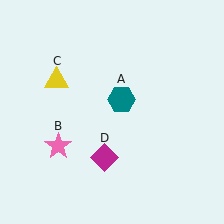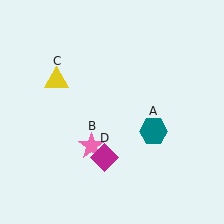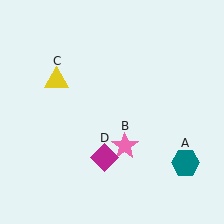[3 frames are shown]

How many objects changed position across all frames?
2 objects changed position: teal hexagon (object A), pink star (object B).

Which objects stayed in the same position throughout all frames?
Yellow triangle (object C) and magenta diamond (object D) remained stationary.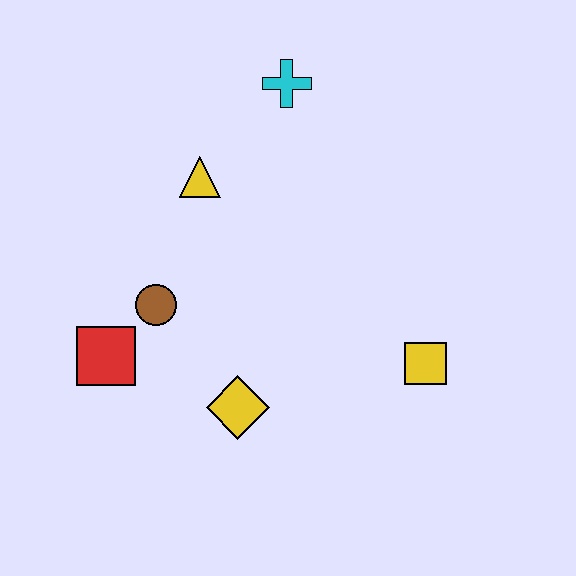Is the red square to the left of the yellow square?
Yes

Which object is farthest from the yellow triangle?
The yellow square is farthest from the yellow triangle.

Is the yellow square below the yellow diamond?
No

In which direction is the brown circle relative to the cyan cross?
The brown circle is below the cyan cross.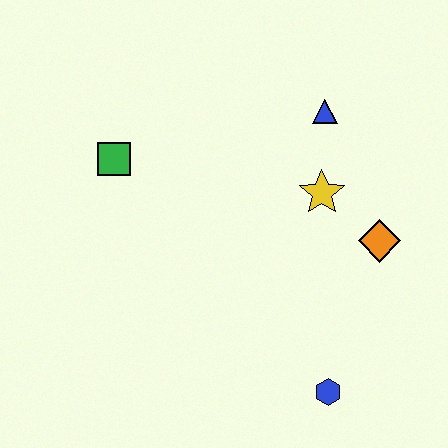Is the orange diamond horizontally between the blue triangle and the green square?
No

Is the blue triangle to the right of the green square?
Yes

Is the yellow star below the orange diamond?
No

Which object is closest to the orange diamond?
The yellow star is closest to the orange diamond.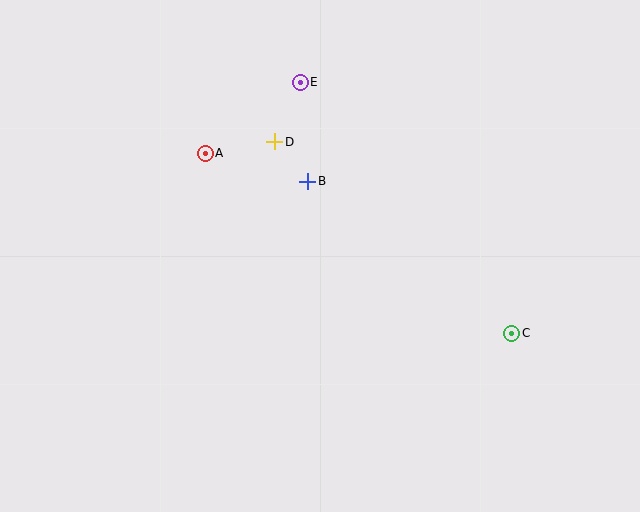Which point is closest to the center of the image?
Point B at (308, 181) is closest to the center.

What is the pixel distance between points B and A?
The distance between B and A is 106 pixels.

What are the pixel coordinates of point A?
Point A is at (205, 153).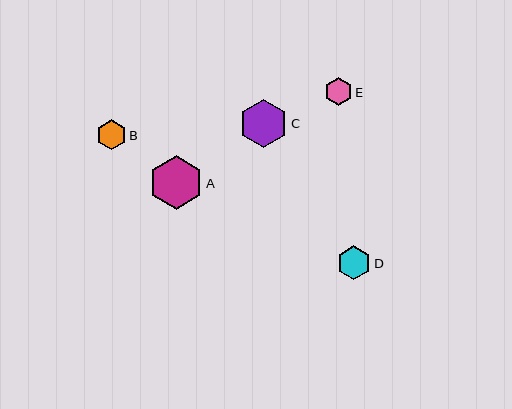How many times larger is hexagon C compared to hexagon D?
Hexagon C is approximately 1.4 times the size of hexagon D.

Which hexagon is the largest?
Hexagon A is the largest with a size of approximately 54 pixels.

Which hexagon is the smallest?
Hexagon E is the smallest with a size of approximately 28 pixels.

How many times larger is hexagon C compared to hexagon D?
Hexagon C is approximately 1.4 times the size of hexagon D.